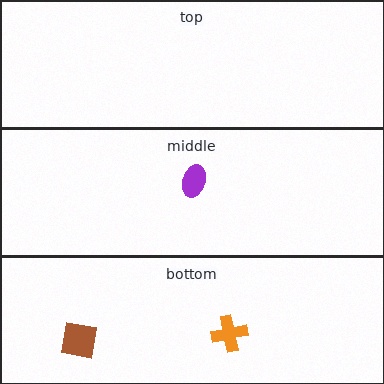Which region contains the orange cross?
The bottom region.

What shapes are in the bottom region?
The orange cross, the brown square.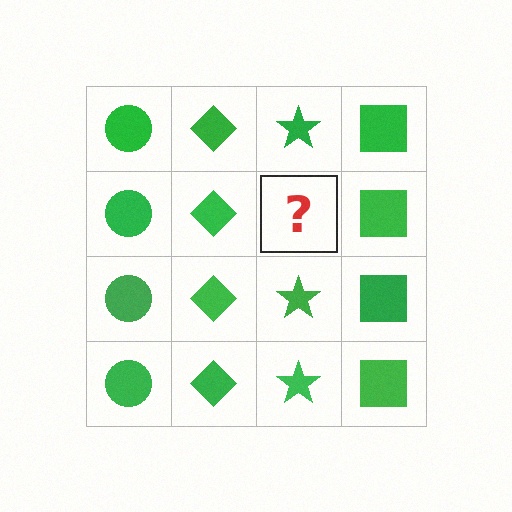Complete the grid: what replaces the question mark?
The question mark should be replaced with a green star.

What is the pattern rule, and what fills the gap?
The rule is that each column has a consistent shape. The gap should be filled with a green star.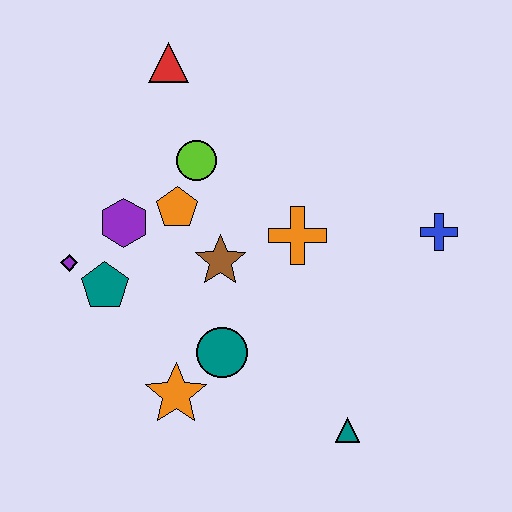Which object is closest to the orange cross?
The brown star is closest to the orange cross.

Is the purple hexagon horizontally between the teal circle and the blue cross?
No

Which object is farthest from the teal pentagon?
The blue cross is farthest from the teal pentagon.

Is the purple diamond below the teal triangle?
No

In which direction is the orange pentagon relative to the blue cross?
The orange pentagon is to the left of the blue cross.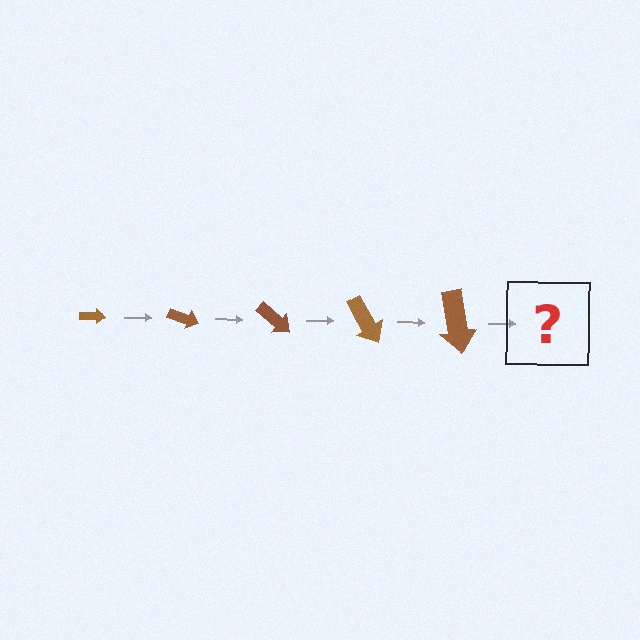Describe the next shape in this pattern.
It should be an arrow, larger than the previous one and rotated 100 degrees from the start.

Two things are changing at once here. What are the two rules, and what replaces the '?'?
The two rules are that the arrow grows larger each step and it rotates 20 degrees each step. The '?' should be an arrow, larger than the previous one and rotated 100 degrees from the start.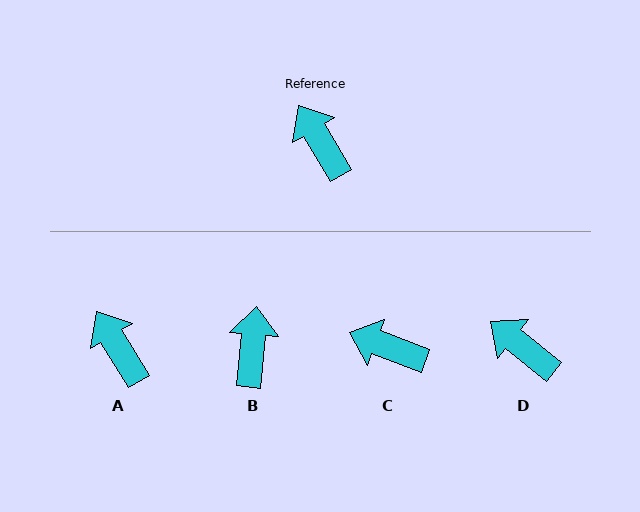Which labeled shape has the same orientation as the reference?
A.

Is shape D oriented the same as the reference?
No, it is off by about 20 degrees.